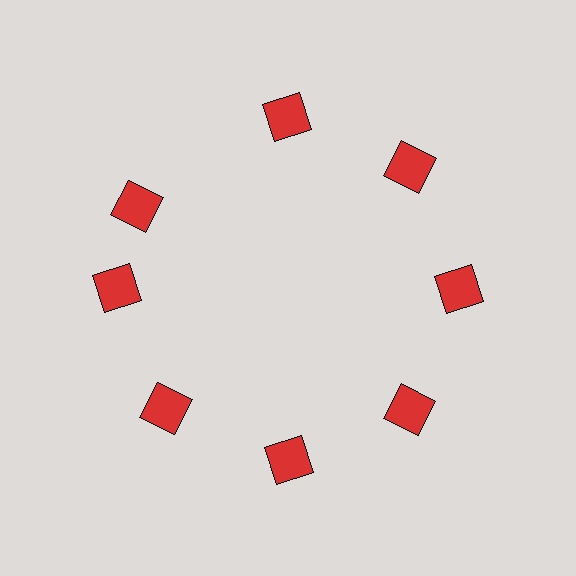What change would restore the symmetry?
The symmetry would be restored by rotating it back into even spacing with its neighbors so that all 8 squares sit at equal angles and equal distance from the center.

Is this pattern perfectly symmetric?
No. The 8 red squares are arranged in a ring, but one element near the 10 o'clock position is rotated out of alignment along the ring, breaking the 8-fold rotational symmetry.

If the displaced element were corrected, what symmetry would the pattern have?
It would have 8-fold rotational symmetry — the pattern would map onto itself every 45 degrees.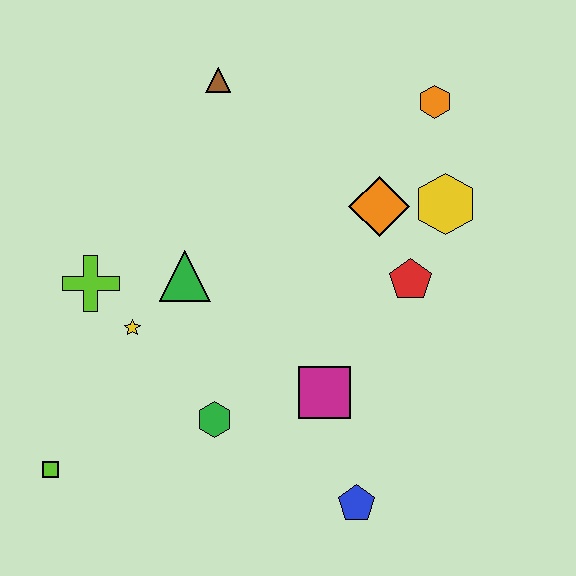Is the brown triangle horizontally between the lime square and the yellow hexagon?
Yes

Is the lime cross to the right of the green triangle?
No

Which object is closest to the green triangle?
The yellow star is closest to the green triangle.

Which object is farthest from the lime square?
The orange hexagon is farthest from the lime square.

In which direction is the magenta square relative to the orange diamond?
The magenta square is below the orange diamond.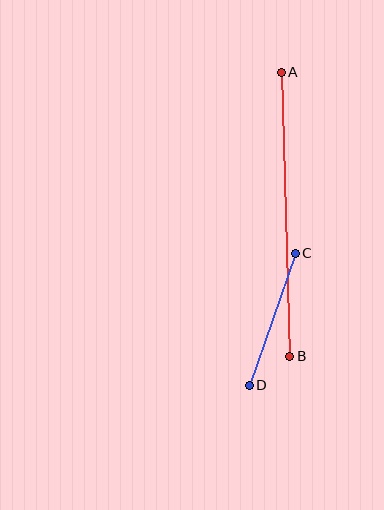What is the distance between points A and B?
The distance is approximately 284 pixels.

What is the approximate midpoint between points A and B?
The midpoint is at approximately (285, 214) pixels.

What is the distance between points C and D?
The distance is approximately 140 pixels.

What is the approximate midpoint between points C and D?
The midpoint is at approximately (272, 319) pixels.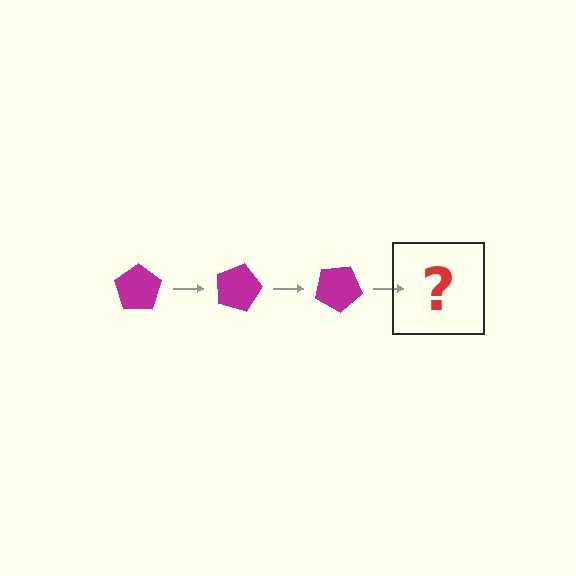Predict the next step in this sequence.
The next step is a magenta pentagon rotated 45 degrees.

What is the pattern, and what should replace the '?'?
The pattern is that the pentagon rotates 15 degrees each step. The '?' should be a magenta pentagon rotated 45 degrees.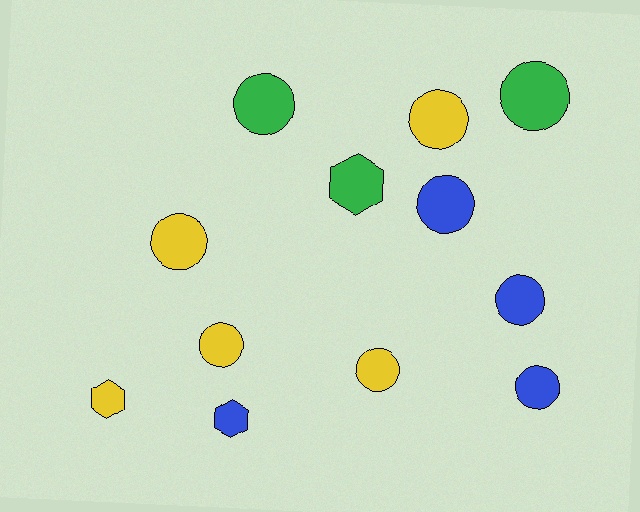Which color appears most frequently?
Yellow, with 5 objects.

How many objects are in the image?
There are 12 objects.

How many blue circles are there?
There are 3 blue circles.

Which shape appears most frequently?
Circle, with 9 objects.